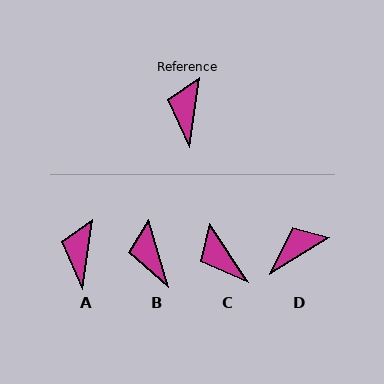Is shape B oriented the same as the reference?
No, it is off by about 24 degrees.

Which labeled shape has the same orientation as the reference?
A.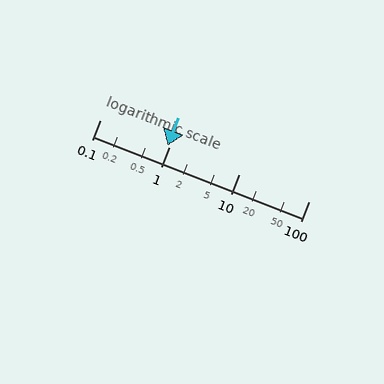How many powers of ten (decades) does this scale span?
The scale spans 3 decades, from 0.1 to 100.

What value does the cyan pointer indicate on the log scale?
The pointer indicates approximately 0.93.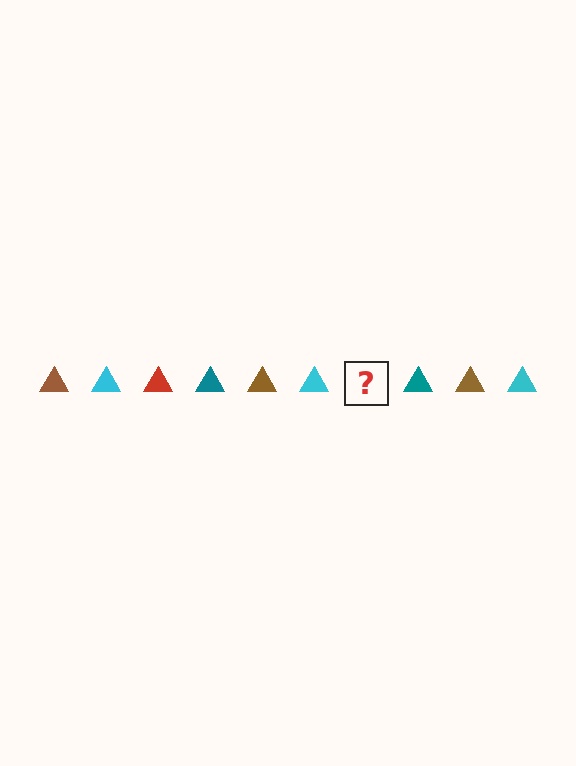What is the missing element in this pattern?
The missing element is a red triangle.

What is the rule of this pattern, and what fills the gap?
The rule is that the pattern cycles through brown, cyan, red, teal triangles. The gap should be filled with a red triangle.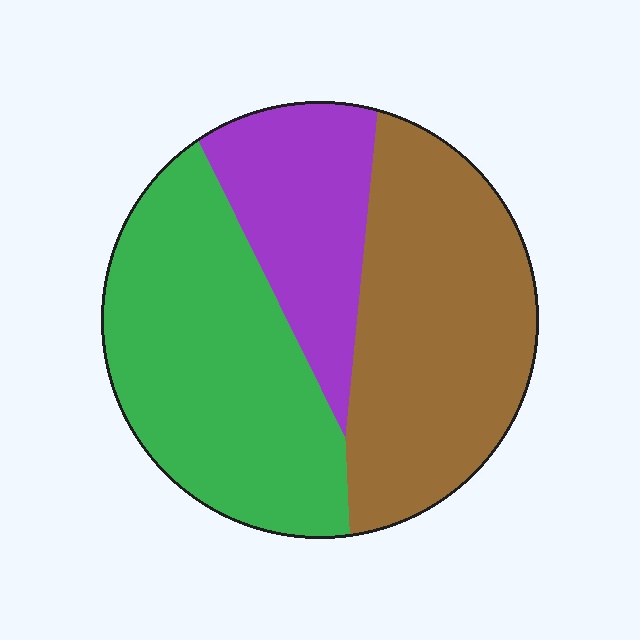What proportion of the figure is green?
Green covers roughly 40% of the figure.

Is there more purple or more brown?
Brown.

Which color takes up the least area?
Purple, at roughly 20%.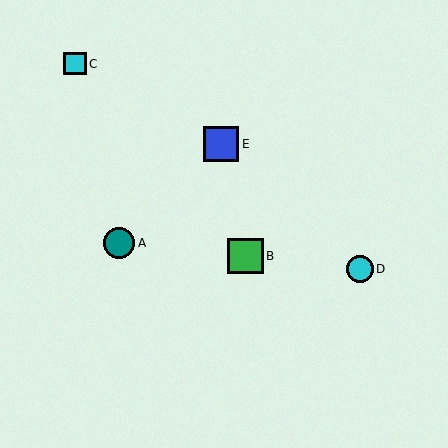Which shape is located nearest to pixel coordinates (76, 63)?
The cyan square (labeled C) at (75, 64) is nearest to that location.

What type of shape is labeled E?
Shape E is a blue square.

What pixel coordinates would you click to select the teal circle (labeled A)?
Click at (119, 243) to select the teal circle A.